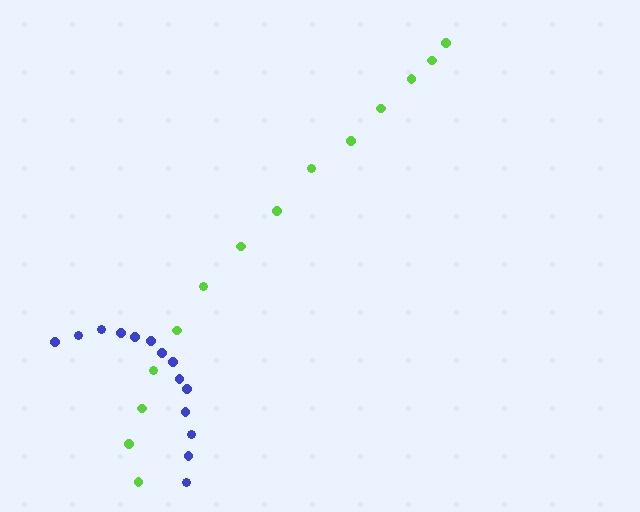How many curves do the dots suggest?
There are 2 distinct paths.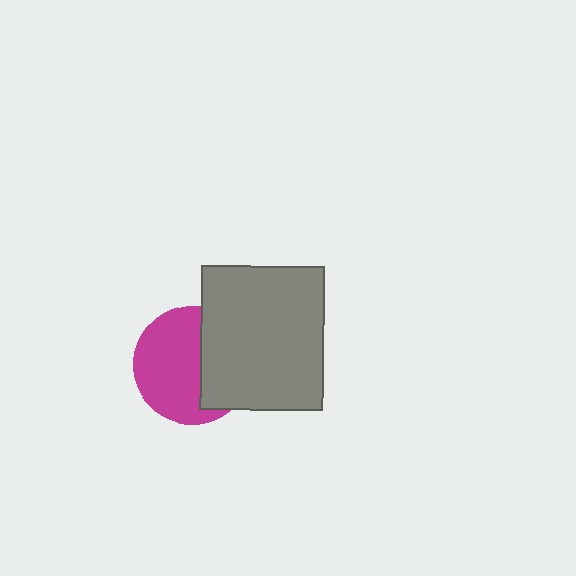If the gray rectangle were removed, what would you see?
You would see the complete magenta circle.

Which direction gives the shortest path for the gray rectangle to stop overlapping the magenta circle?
Moving right gives the shortest separation.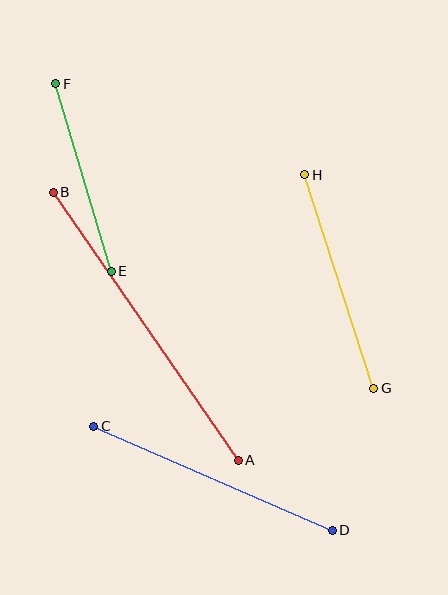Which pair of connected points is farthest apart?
Points A and B are farthest apart.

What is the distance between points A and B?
The distance is approximately 325 pixels.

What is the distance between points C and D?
The distance is approximately 260 pixels.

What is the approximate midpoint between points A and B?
The midpoint is at approximately (146, 326) pixels.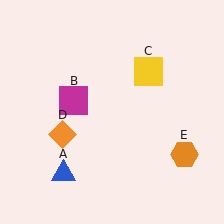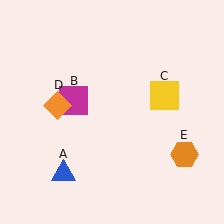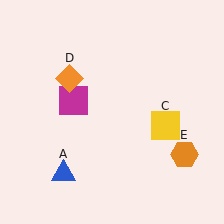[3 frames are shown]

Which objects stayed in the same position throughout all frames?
Blue triangle (object A) and magenta square (object B) and orange hexagon (object E) remained stationary.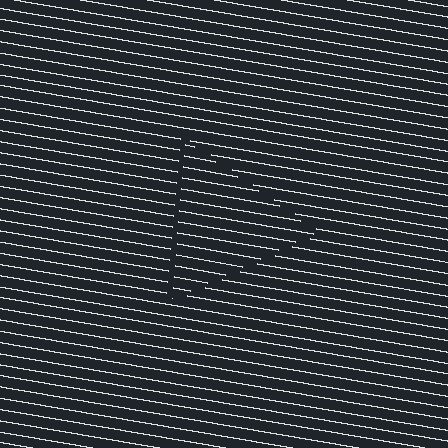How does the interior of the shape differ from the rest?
The interior of the shape contains the same grating, shifted by half a period — the contour is defined by the phase discontinuity where line-ends from the inner and outer gratings abut.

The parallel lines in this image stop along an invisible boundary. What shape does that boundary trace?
An illusory triangle. The interior of the shape contains the same grating, shifted by half a period — the contour is defined by the phase discontinuity where line-ends from the inner and outer gratings abut.